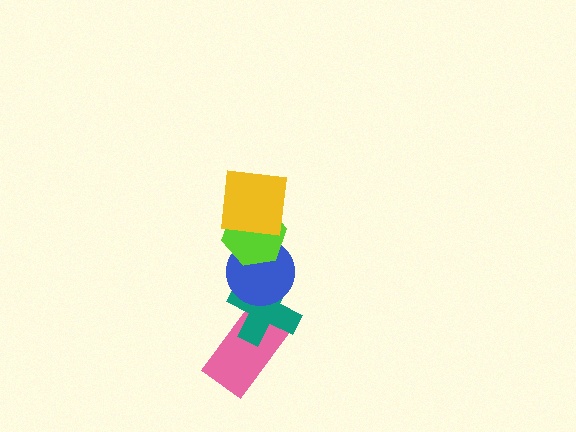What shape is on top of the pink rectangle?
The teal cross is on top of the pink rectangle.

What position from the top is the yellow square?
The yellow square is 1st from the top.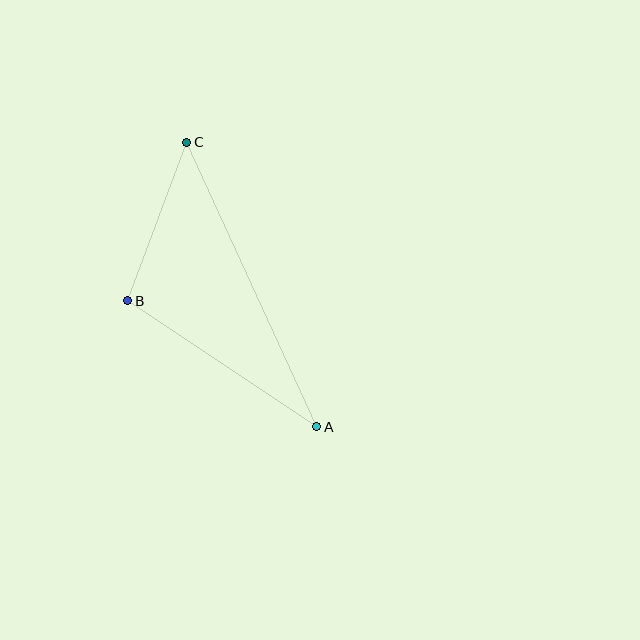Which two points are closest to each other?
Points B and C are closest to each other.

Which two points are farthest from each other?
Points A and C are farthest from each other.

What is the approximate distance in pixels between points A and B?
The distance between A and B is approximately 227 pixels.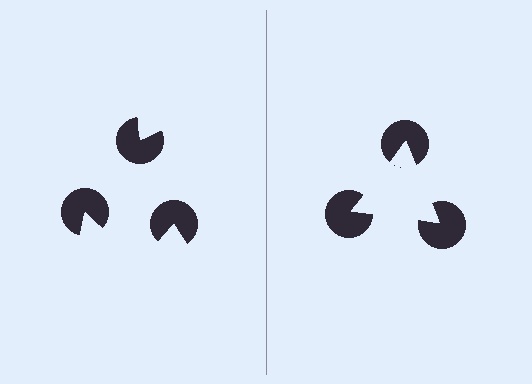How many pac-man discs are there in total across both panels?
6 — 3 on each side.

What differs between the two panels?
The pac-man discs are positioned identically on both sides; only the wedge orientations differ. On the right they align to a triangle; on the left they are misaligned.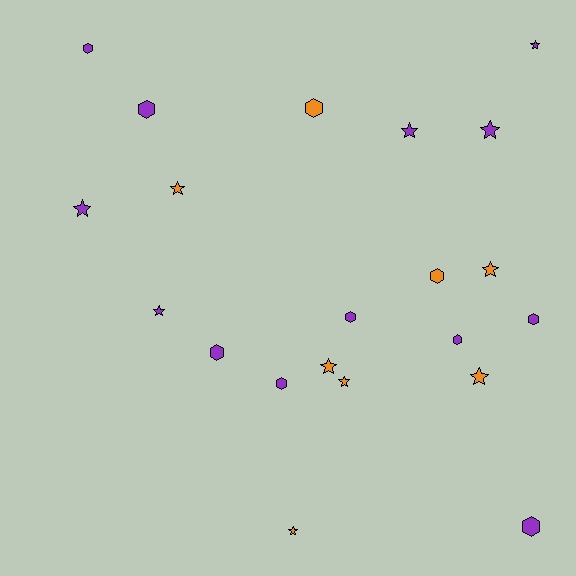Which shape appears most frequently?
Star, with 11 objects.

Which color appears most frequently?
Purple, with 13 objects.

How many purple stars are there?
There are 5 purple stars.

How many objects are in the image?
There are 21 objects.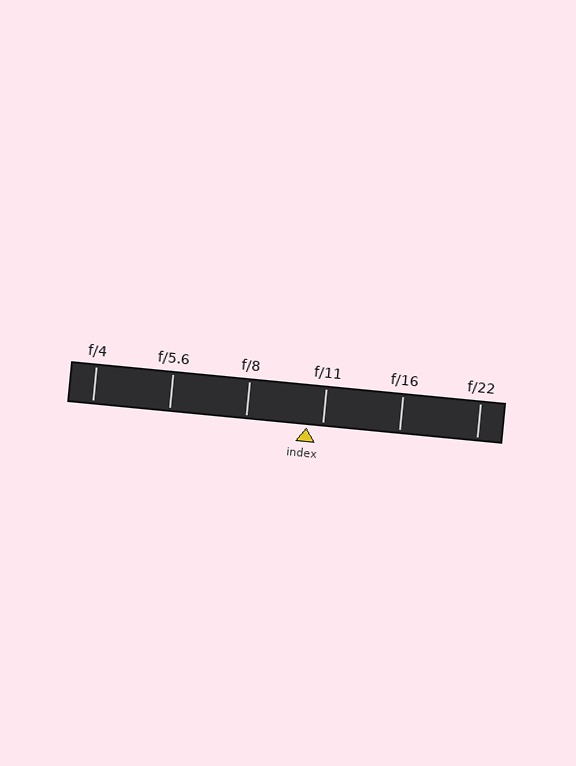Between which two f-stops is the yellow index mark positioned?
The index mark is between f/8 and f/11.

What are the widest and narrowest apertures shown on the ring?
The widest aperture shown is f/4 and the narrowest is f/22.